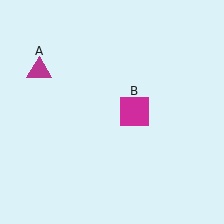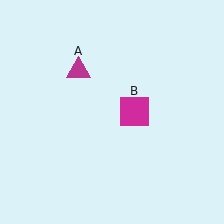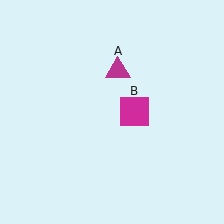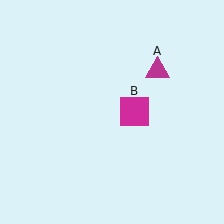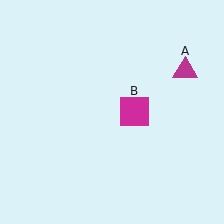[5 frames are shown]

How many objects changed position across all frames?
1 object changed position: magenta triangle (object A).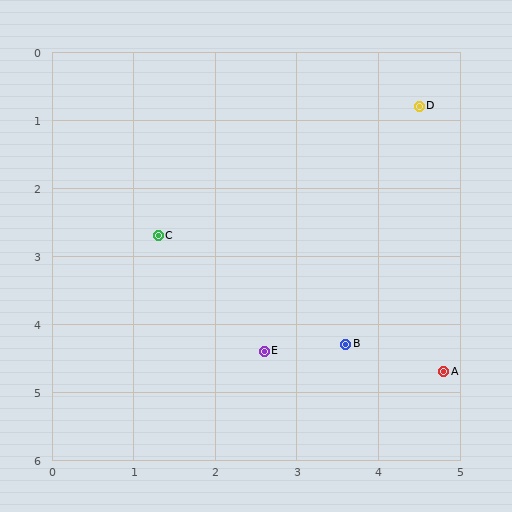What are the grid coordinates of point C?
Point C is at approximately (1.3, 2.7).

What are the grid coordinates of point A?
Point A is at approximately (4.8, 4.7).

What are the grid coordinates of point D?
Point D is at approximately (4.5, 0.8).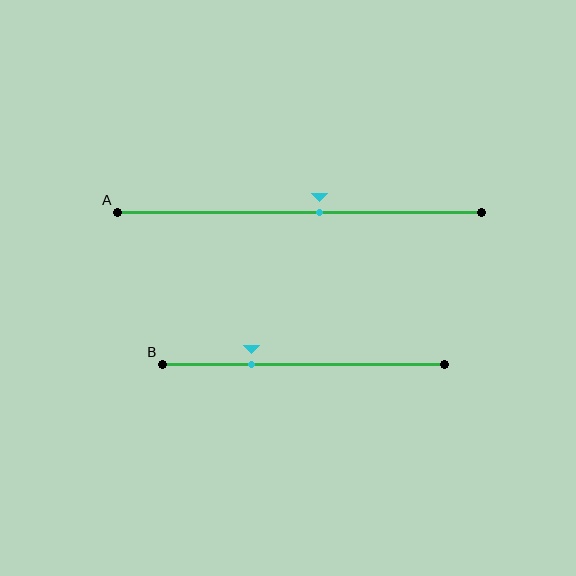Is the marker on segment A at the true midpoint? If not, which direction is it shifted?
No, the marker on segment A is shifted to the right by about 6% of the segment length.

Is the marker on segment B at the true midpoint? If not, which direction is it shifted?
No, the marker on segment B is shifted to the left by about 18% of the segment length.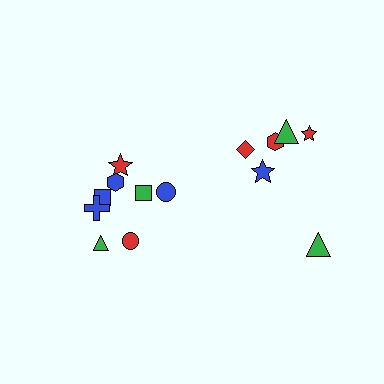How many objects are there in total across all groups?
There are 14 objects.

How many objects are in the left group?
There are 8 objects.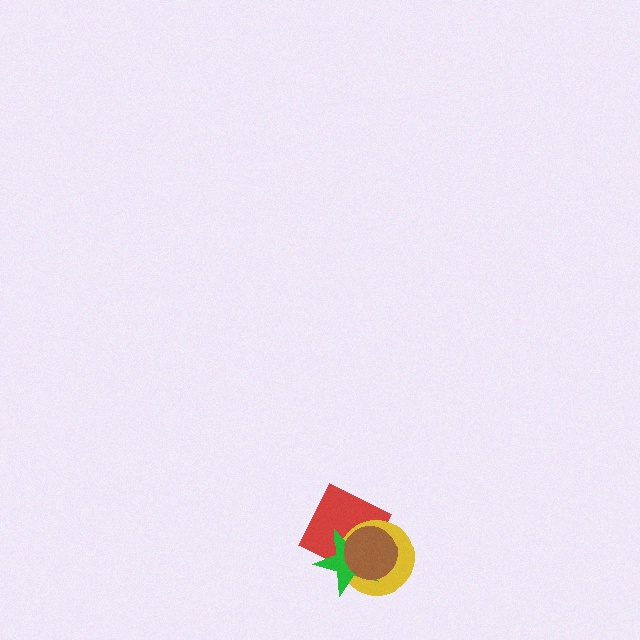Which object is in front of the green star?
The brown circle is in front of the green star.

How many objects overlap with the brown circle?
3 objects overlap with the brown circle.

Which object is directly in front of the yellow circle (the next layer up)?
The green star is directly in front of the yellow circle.